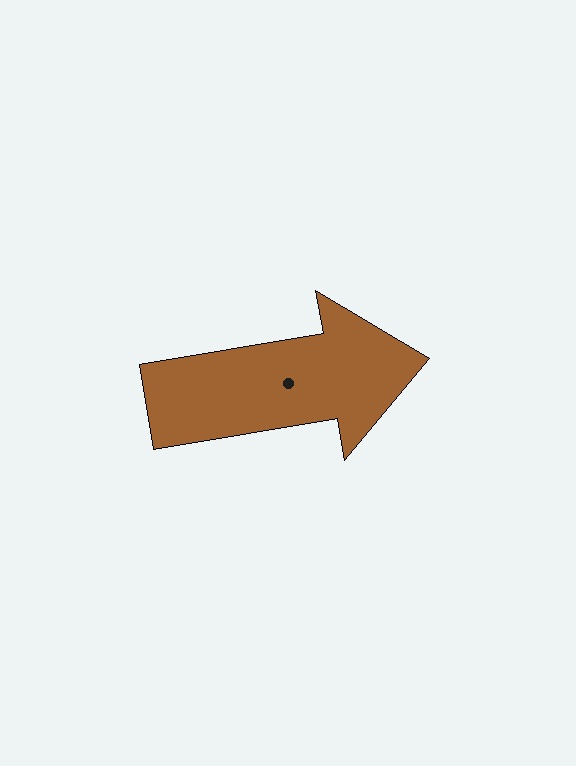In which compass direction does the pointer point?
East.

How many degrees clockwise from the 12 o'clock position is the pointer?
Approximately 80 degrees.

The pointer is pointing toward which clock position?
Roughly 3 o'clock.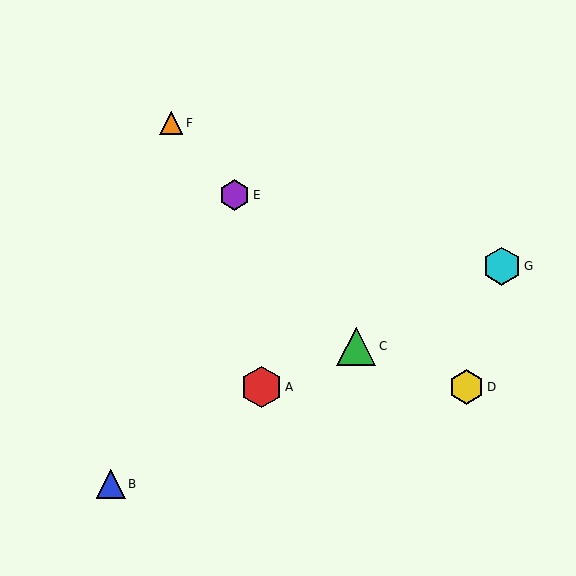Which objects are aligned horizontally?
Objects A, D are aligned horizontally.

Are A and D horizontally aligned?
Yes, both are at y≈387.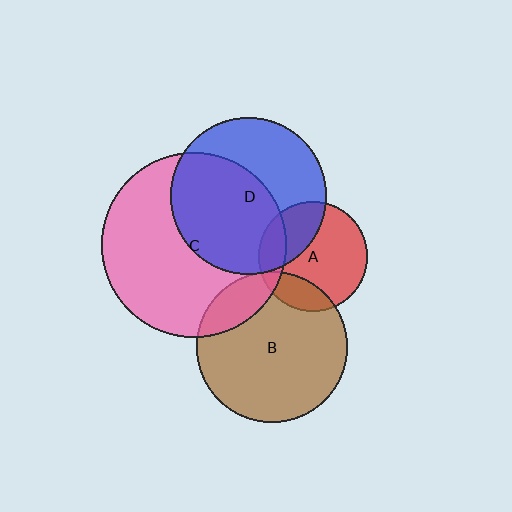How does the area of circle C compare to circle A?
Approximately 2.9 times.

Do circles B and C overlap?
Yes.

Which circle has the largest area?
Circle C (pink).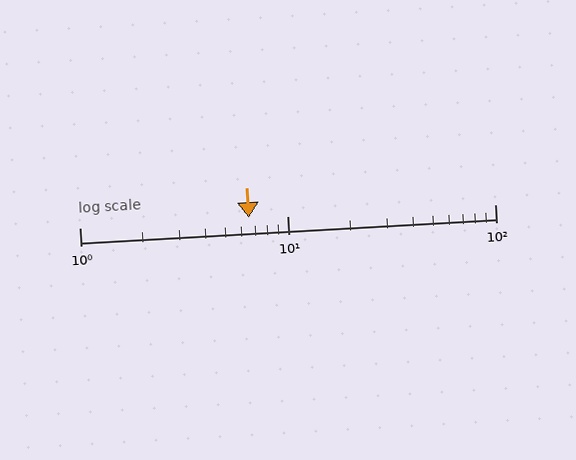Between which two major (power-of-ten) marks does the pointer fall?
The pointer is between 1 and 10.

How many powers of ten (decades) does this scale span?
The scale spans 2 decades, from 1 to 100.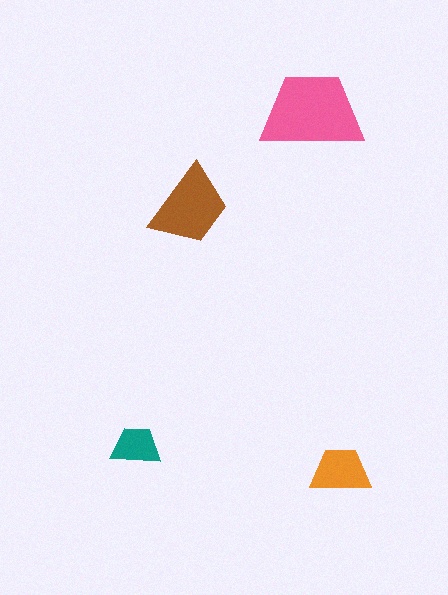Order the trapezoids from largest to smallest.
the pink one, the brown one, the orange one, the teal one.